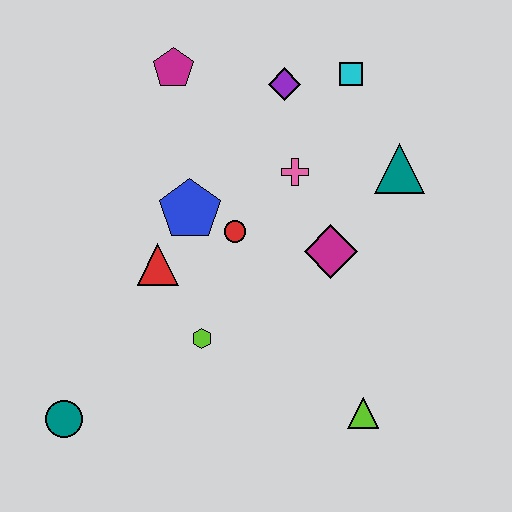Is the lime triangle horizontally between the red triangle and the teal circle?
No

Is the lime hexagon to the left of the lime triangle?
Yes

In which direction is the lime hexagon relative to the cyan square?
The lime hexagon is below the cyan square.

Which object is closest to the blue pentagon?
The red circle is closest to the blue pentagon.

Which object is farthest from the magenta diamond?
The teal circle is farthest from the magenta diamond.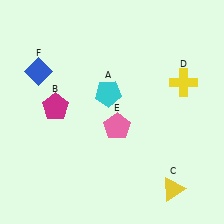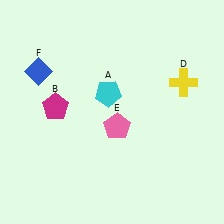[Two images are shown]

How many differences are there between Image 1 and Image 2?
There is 1 difference between the two images.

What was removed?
The yellow triangle (C) was removed in Image 2.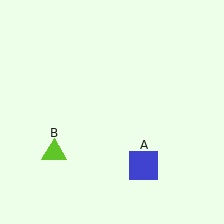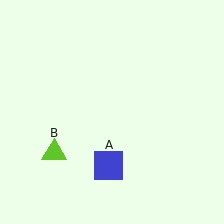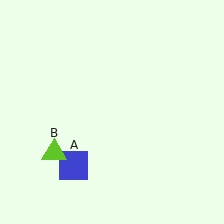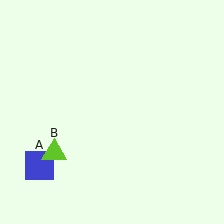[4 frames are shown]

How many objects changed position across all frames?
1 object changed position: blue square (object A).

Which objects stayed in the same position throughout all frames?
Lime triangle (object B) remained stationary.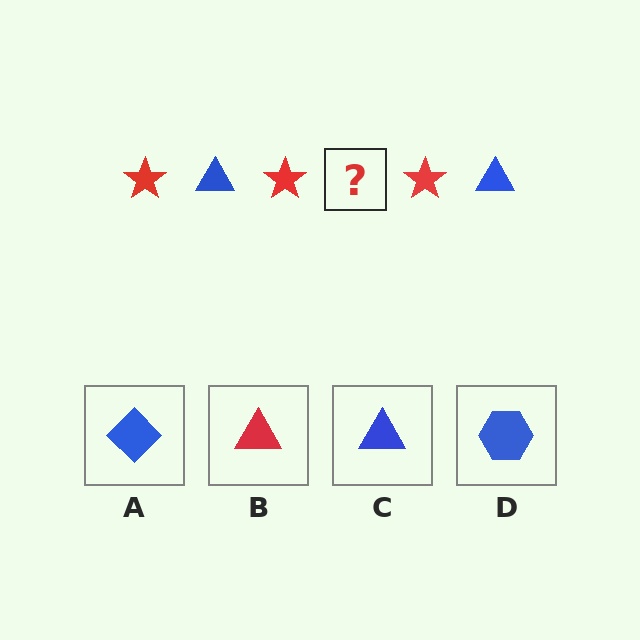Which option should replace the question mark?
Option C.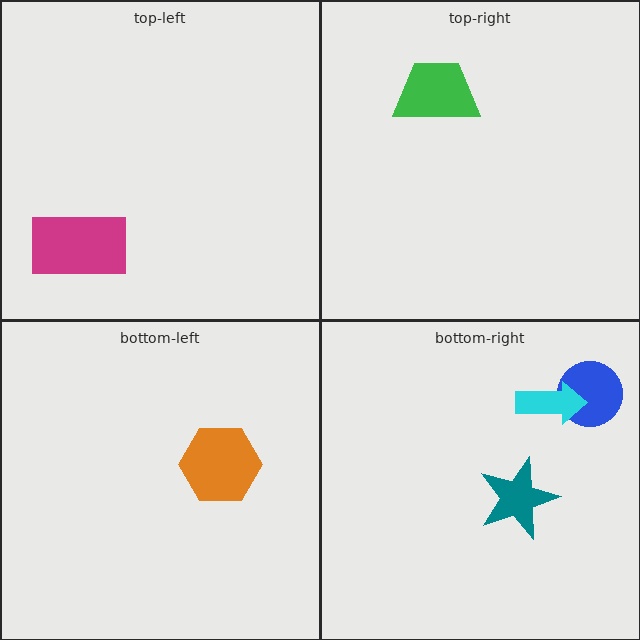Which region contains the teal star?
The bottom-right region.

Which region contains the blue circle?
The bottom-right region.